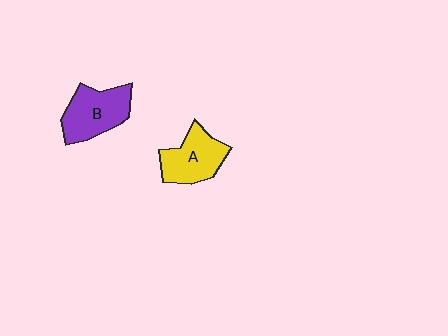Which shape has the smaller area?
Shape A (yellow).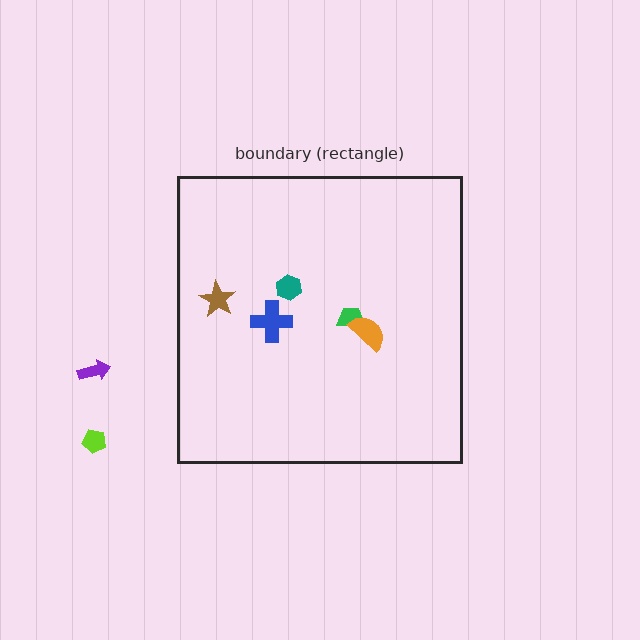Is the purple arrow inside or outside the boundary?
Outside.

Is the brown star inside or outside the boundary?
Inside.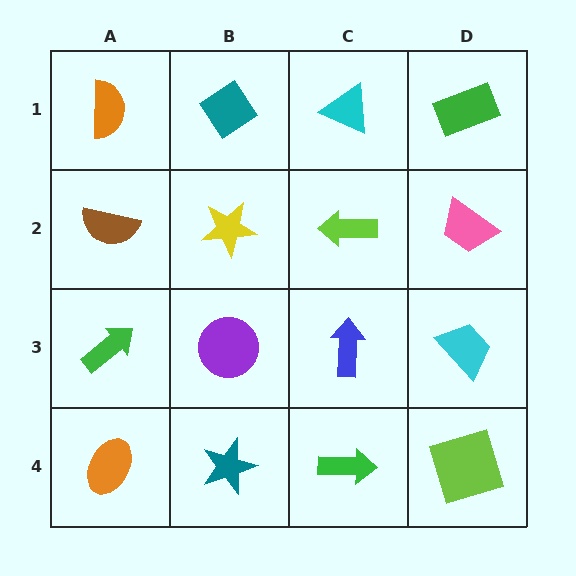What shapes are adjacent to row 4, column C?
A blue arrow (row 3, column C), a teal star (row 4, column B), a lime square (row 4, column D).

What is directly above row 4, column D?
A cyan trapezoid.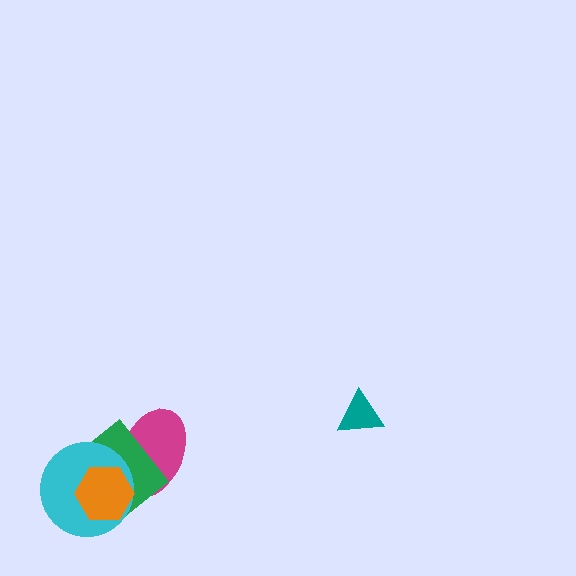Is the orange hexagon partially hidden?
No, no other shape covers it.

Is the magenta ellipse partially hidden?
Yes, it is partially covered by another shape.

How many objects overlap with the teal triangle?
0 objects overlap with the teal triangle.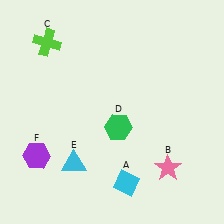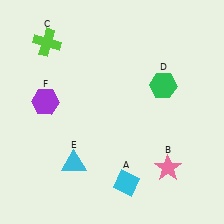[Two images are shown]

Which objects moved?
The objects that moved are: the green hexagon (D), the purple hexagon (F).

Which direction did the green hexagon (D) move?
The green hexagon (D) moved right.